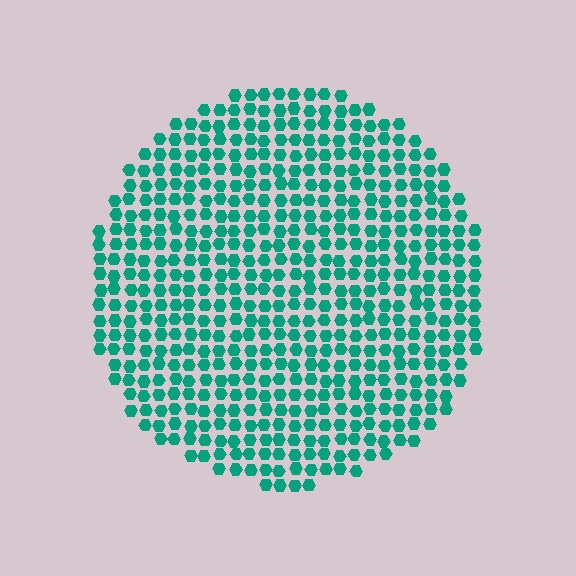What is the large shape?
The large shape is a circle.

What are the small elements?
The small elements are hexagons.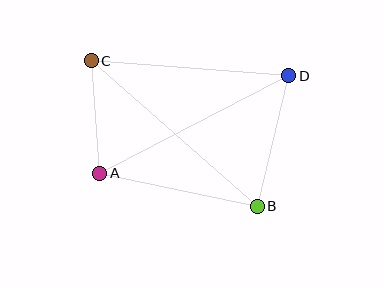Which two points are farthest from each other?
Points B and C are farthest from each other.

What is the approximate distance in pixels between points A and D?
The distance between A and D is approximately 213 pixels.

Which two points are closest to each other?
Points A and C are closest to each other.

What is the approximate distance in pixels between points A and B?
The distance between A and B is approximately 161 pixels.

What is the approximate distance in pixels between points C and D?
The distance between C and D is approximately 198 pixels.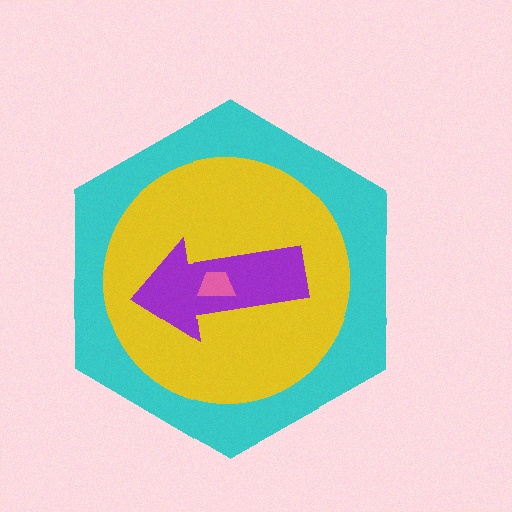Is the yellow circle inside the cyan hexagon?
Yes.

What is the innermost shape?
The pink trapezoid.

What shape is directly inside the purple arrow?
The pink trapezoid.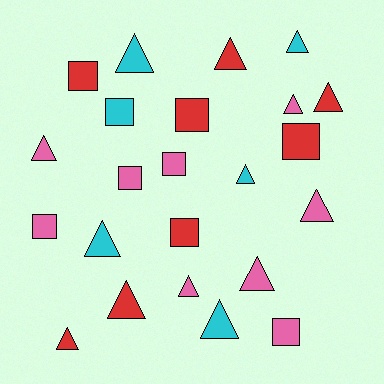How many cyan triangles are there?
There are 5 cyan triangles.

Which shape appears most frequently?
Triangle, with 14 objects.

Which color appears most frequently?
Pink, with 9 objects.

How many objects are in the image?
There are 23 objects.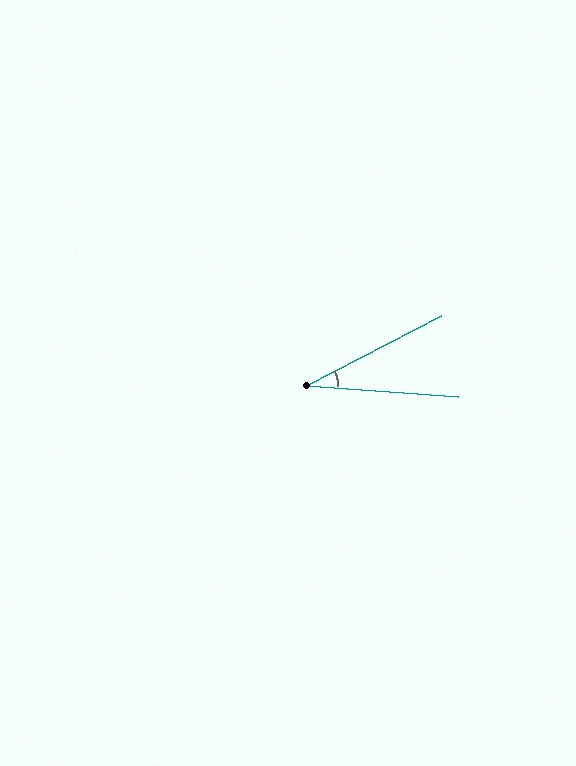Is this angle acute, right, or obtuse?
It is acute.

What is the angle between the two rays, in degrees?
Approximately 31 degrees.